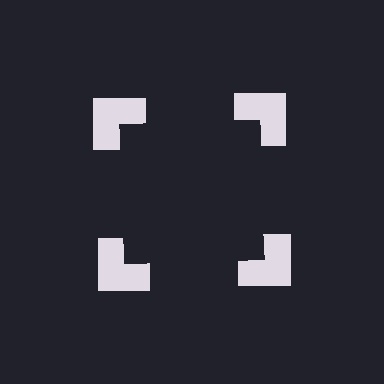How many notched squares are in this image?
There are 4 — one at each vertex of the illusory square.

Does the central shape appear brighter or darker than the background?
It typically appears slightly darker than the background, even though no actual brightness change is drawn.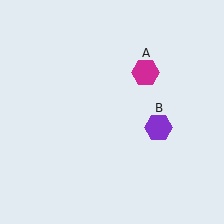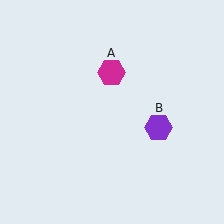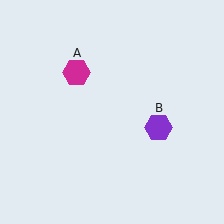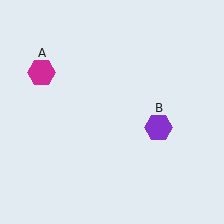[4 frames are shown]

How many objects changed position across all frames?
1 object changed position: magenta hexagon (object A).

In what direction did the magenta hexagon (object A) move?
The magenta hexagon (object A) moved left.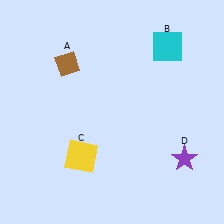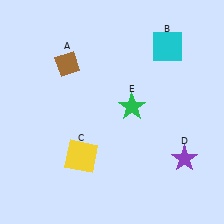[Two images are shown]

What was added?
A green star (E) was added in Image 2.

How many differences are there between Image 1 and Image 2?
There is 1 difference between the two images.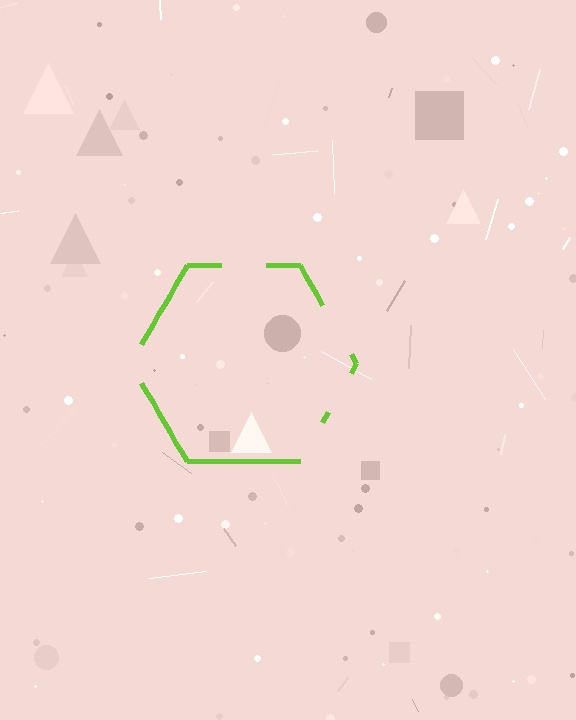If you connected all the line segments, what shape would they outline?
They would outline a hexagon.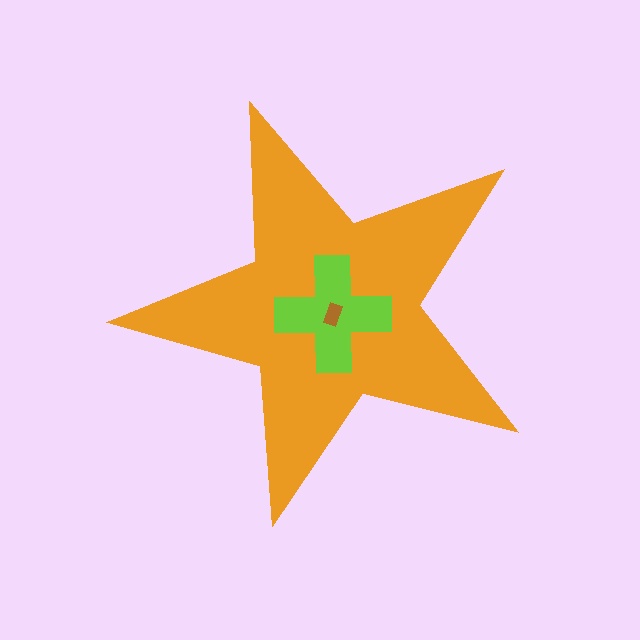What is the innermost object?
The brown rectangle.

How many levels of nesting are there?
3.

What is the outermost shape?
The orange star.